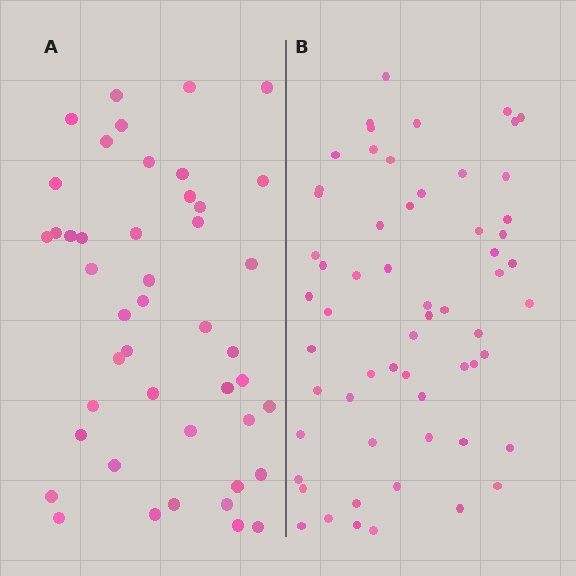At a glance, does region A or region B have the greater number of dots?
Region B (the right region) has more dots.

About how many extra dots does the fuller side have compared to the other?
Region B has approximately 15 more dots than region A.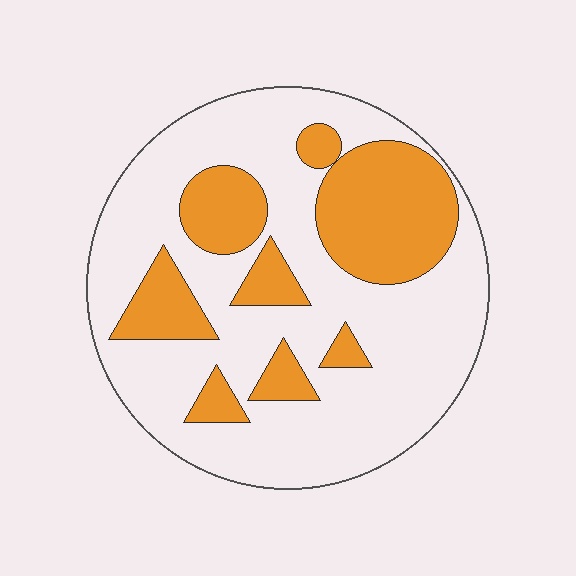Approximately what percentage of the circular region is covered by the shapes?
Approximately 30%.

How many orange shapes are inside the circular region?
8.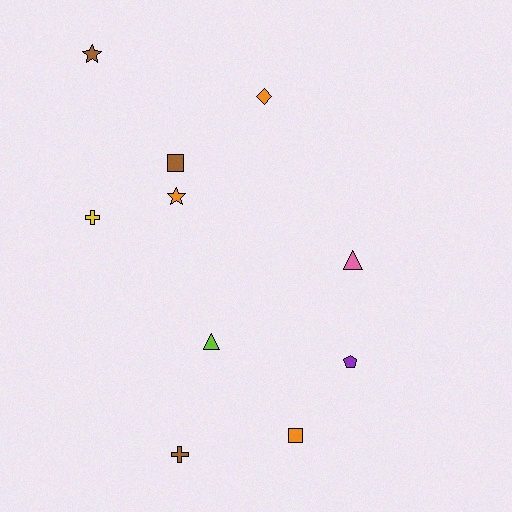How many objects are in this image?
There are 10 objects.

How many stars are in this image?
There are 2 stars.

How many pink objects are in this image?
There is 1 pink object.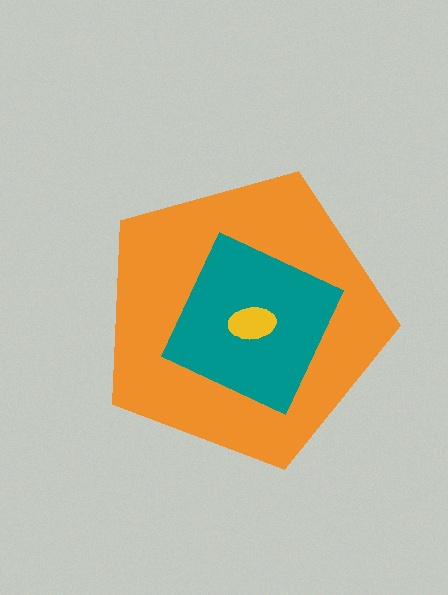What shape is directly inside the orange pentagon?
The teal diamond.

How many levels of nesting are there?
3.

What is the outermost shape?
The orange pentagon.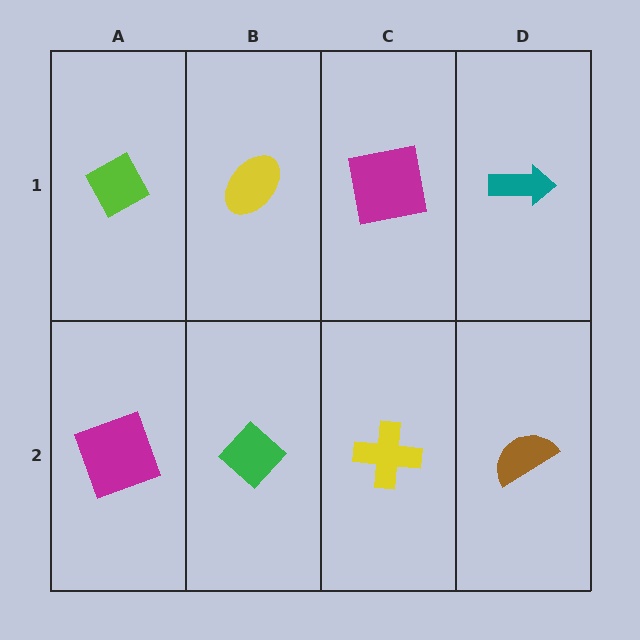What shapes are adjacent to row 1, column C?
A yellow cross (row 2, column C), a yellow ellipse (row 1, column B), a teal arrow (row 1, column D).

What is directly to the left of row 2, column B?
A magenta square.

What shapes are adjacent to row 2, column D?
A teal arrow (row 1, column D), a yellow cross (row 2, column C).